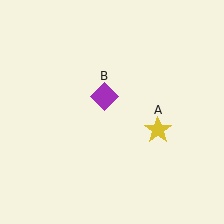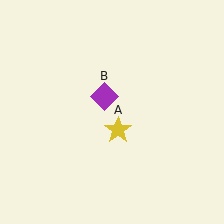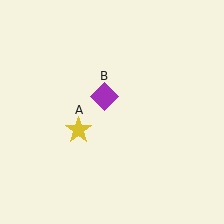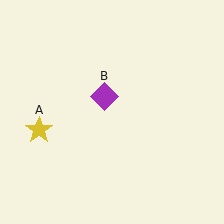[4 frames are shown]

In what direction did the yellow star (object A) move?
The yellow star (object A) moved left.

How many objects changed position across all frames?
1 object changed position: yellow star (object A).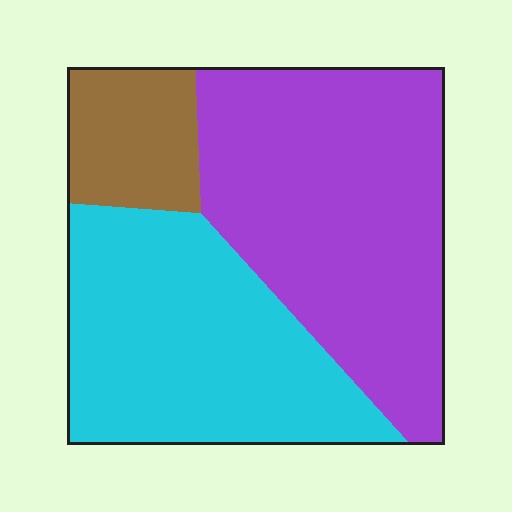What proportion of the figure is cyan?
Cyan covers 39% of the figure.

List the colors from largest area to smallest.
From largest to smallest: purple, cyan, brown.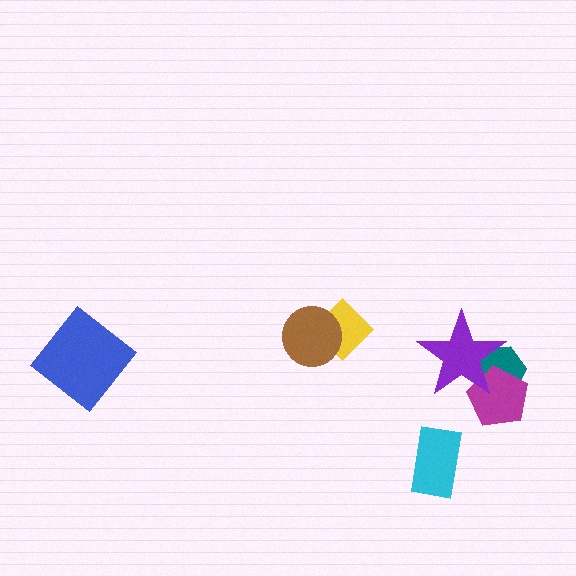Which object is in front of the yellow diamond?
The brown circle is in front of the yellow diamond.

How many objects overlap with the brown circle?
1 object overlaps with the brown circle.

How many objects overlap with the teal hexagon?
2 objects overlap with the teal hexagon.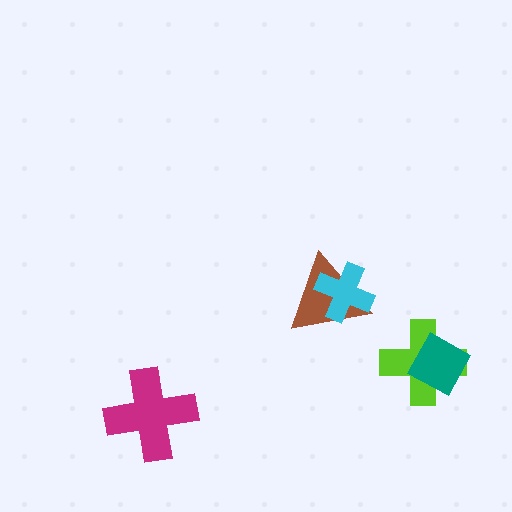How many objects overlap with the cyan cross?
1 object overlaps with the cyan cross.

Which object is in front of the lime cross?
The teal diamond is in front of the lime cross.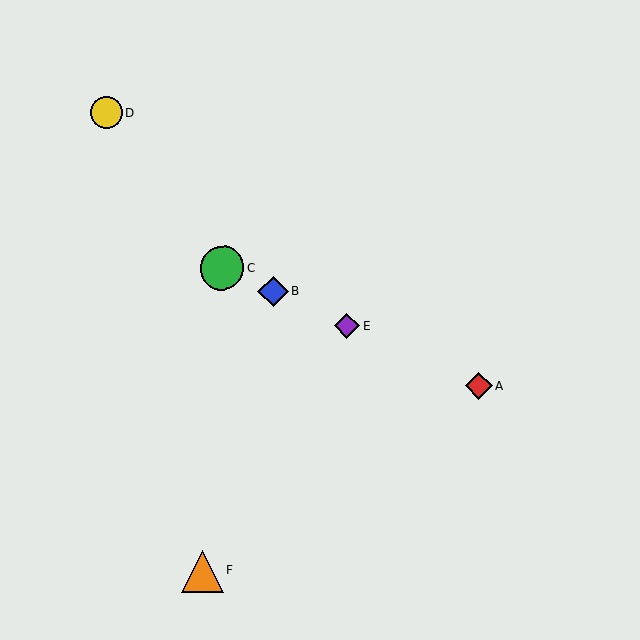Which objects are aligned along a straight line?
Objects A, B, C, E are aligned along a straight line.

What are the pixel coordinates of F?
Object F is at (203, 571).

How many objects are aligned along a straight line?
4 objects (A, B, C, E) are aligned along a straight line.